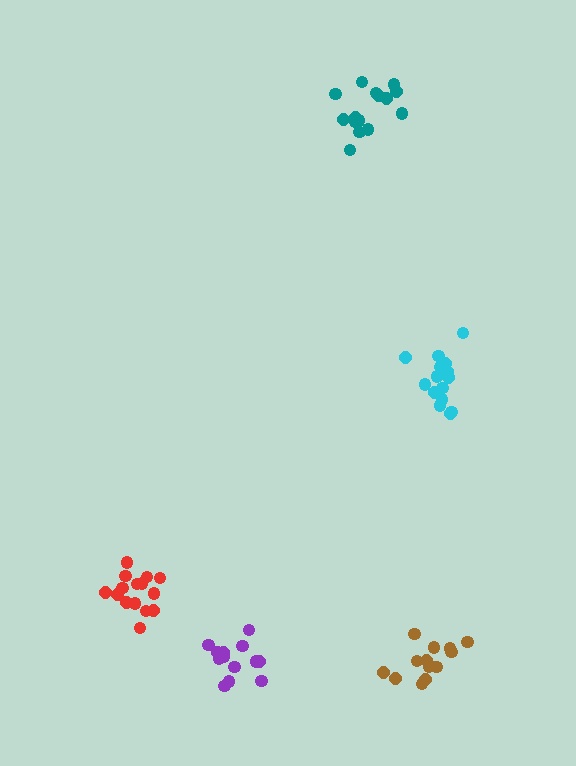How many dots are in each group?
Group 1: 15 dots, Group 2: 15 dots, Group 3: 16 dots, Group 4: 14 dots, Group 5: 14 dots (74 total).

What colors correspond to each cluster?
The clusters are colored: cyan, red, teal, brown, purple.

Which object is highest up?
The teal cluster is topmost.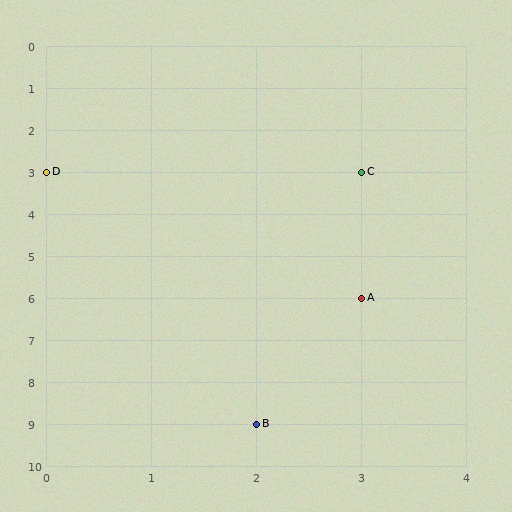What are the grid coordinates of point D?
Point D is at grid coordinates (0, 3).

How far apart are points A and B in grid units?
Points A and B are 1 column and 3 rows apart (about 3.2 grid units diagonally).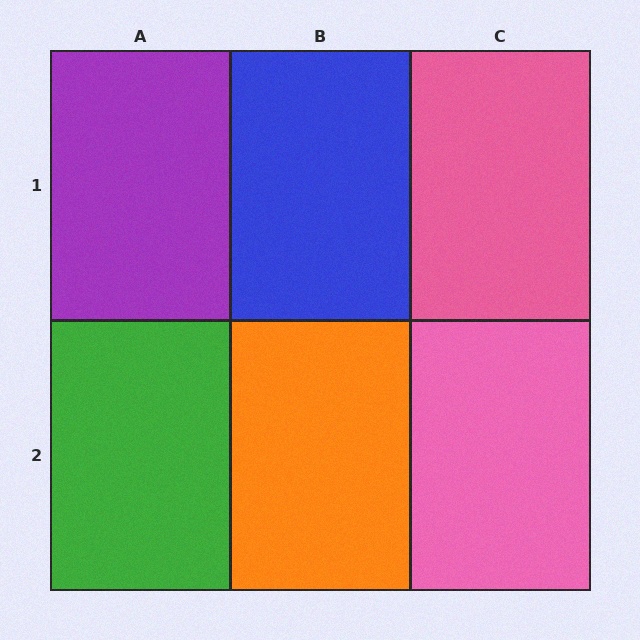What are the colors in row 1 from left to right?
Purple, blue, pink.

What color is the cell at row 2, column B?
Orange.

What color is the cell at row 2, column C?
Pink.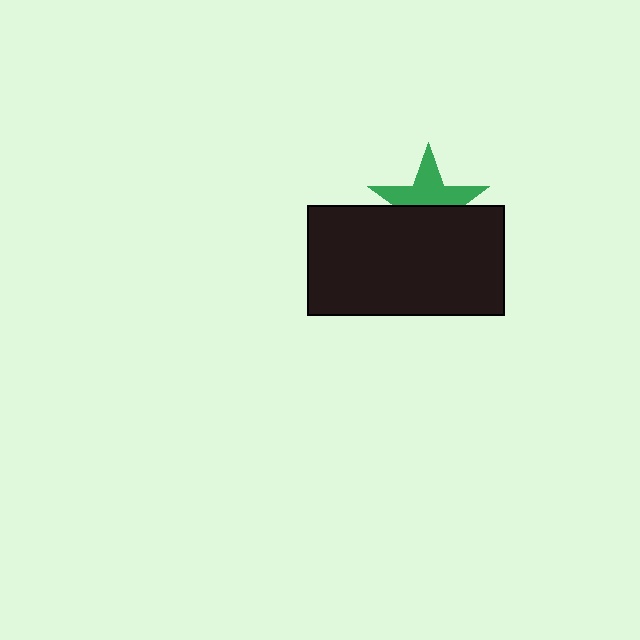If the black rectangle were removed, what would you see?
You would see the complete green star.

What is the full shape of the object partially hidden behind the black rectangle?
The partially hidden object is a green star.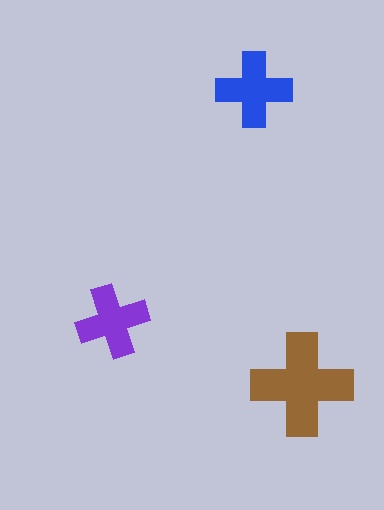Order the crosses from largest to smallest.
the brown one, the blue one, the purple one.